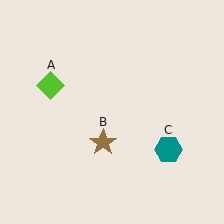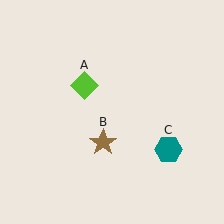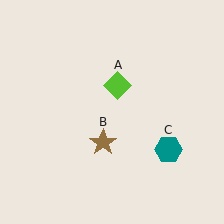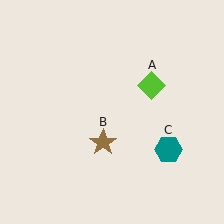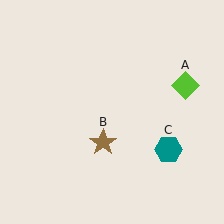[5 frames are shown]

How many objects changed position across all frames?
1 object changed position: lime diamond (object A).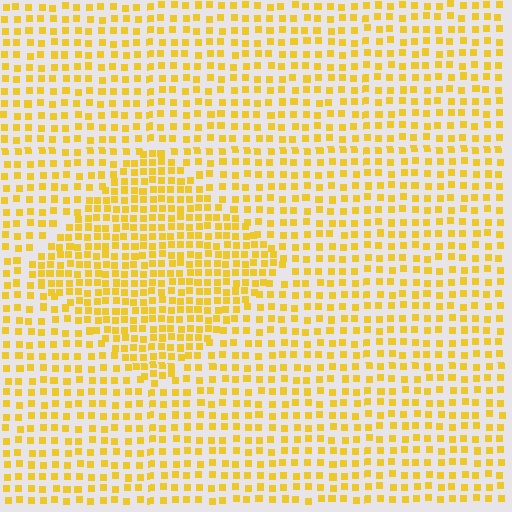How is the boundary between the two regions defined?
The boundary is defined by a change in element density (approximately 1.7x ratio). All elements are the same color, size, and shape.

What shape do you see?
I see a diamond.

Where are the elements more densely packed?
The elements are more densely packed inside the diamond boundary.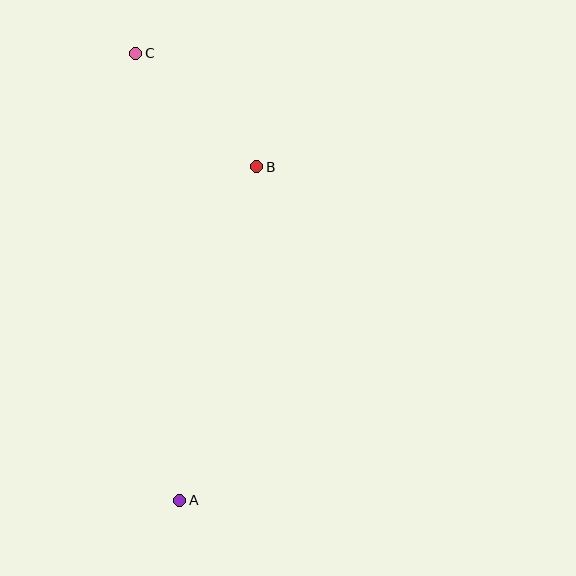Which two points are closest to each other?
Points B and C are closest to each other.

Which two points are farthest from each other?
Points A and C are farthest from each other.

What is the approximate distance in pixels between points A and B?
The distance between A and B is approximately 342 pixels.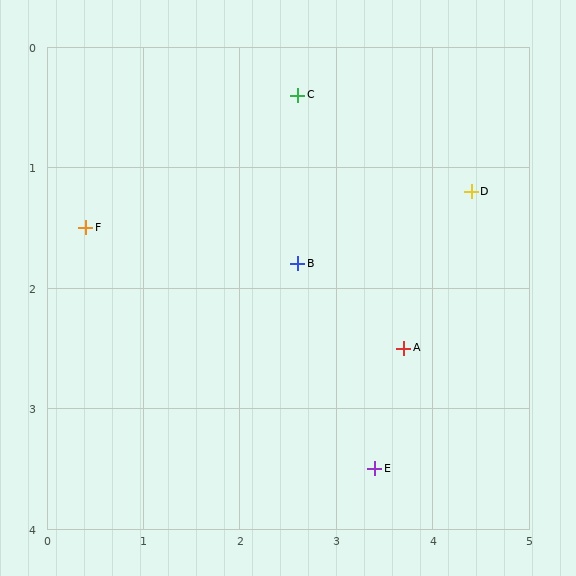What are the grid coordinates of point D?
Point D is at approximately (4.4, 1.2).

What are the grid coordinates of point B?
Point B is at approximately (2.6, 1.8).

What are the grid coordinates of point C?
Point C is at approximately (2.6, 0.4).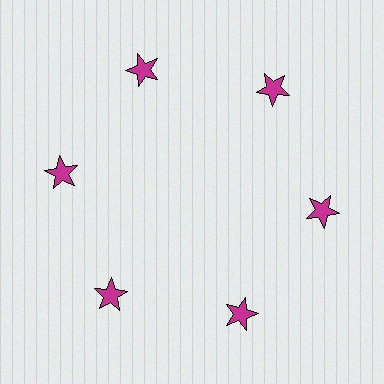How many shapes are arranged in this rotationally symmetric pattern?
There are 6 shapes, arranged in 6 groups of 1.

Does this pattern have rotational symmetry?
Yes, this pattern has 6-fold rotational symmetry. It looks the same after rotating 60 degrees around the center.